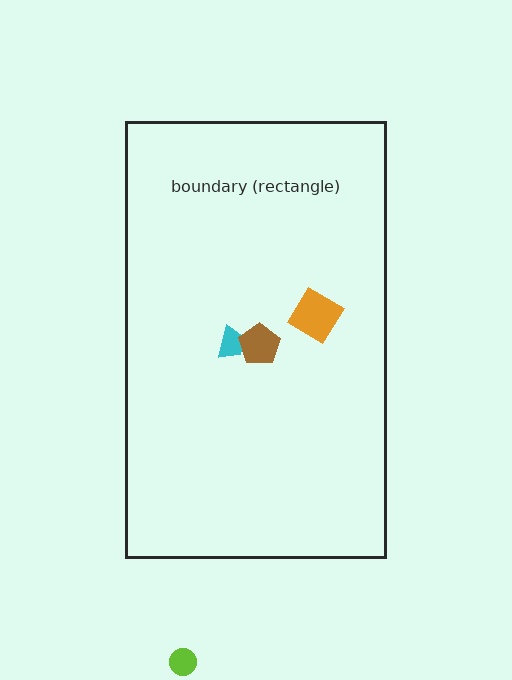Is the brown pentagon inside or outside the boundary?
Inside.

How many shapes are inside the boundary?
3 inside, 1 outside.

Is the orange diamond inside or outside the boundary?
Inside.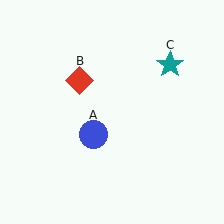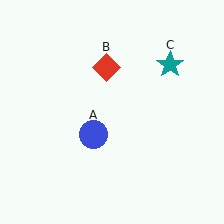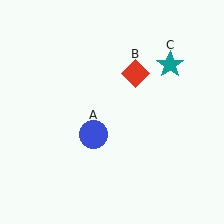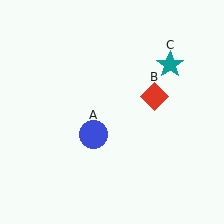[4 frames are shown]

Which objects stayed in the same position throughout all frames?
Blue circle (object A) and teal star (object C) remained stationary.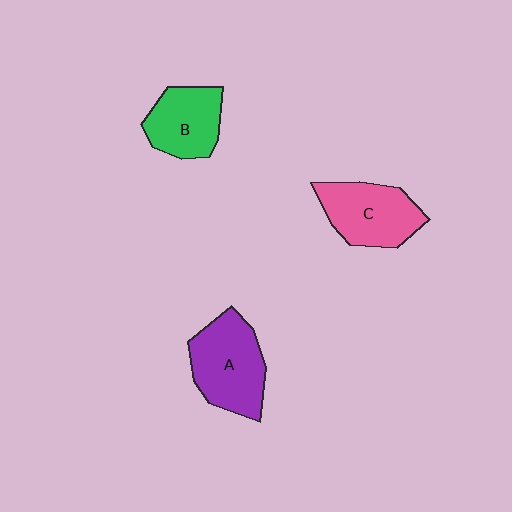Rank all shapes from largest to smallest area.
From largest to smallest: A (purple), C (pink), B (green).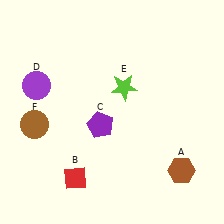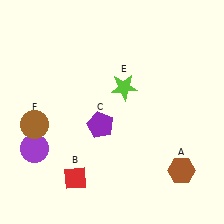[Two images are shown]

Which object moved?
The purple circle (D) moved down.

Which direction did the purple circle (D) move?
The purple circle (D) moved down.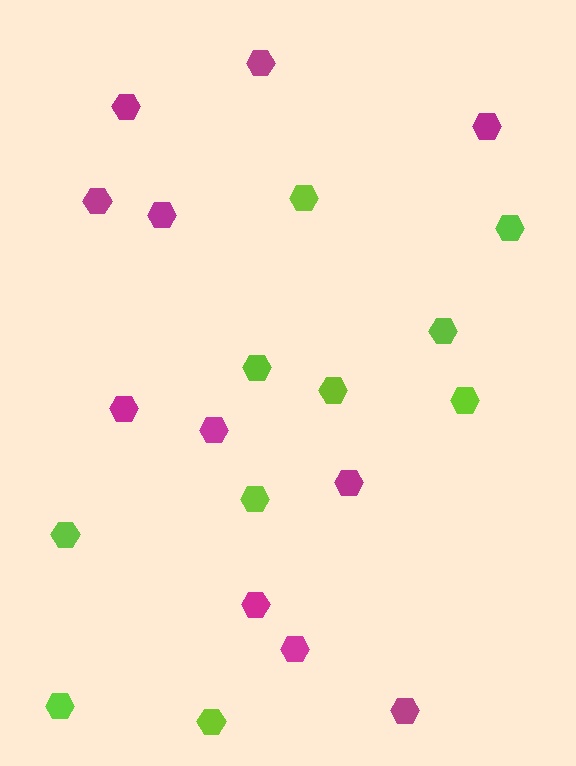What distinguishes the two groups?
There are 2 groups: one group of lime hexagons (10) and one group of magenta hexagons (11).